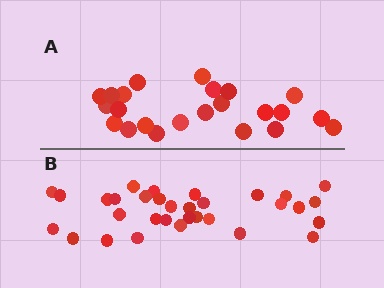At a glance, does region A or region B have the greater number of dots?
Region B (the bottom region) has more dots.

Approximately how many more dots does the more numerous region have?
Region B has roughly 8 or so more dots than region A.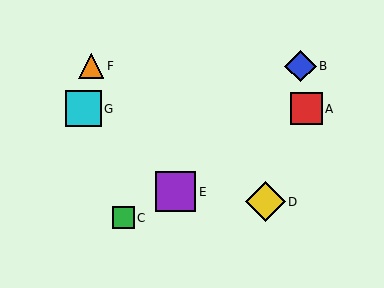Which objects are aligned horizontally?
Objects A, G are aligned horizontally.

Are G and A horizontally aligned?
Yes, both are at y≈109.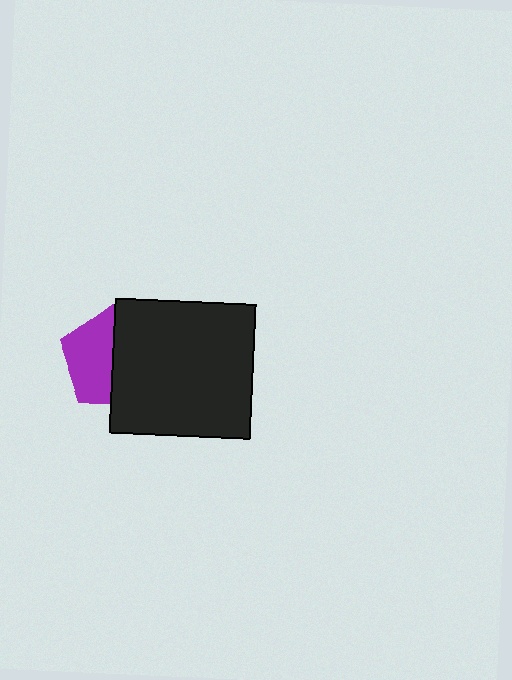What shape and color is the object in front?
The object in front is a black rectangle.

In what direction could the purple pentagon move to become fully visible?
The purple pentagon could move left. That would shift it out from behind the black rectangle entirely.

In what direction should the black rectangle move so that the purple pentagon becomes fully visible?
The black rectangle should move right. That is the shortest direction to clear the overlap and leave the purple pentagon fully visible.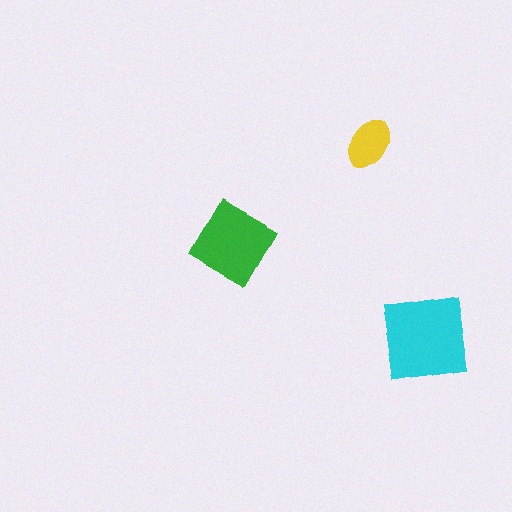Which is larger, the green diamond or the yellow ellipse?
The green diamond.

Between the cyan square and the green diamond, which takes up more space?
The cyan square.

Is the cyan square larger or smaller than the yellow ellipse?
Larger.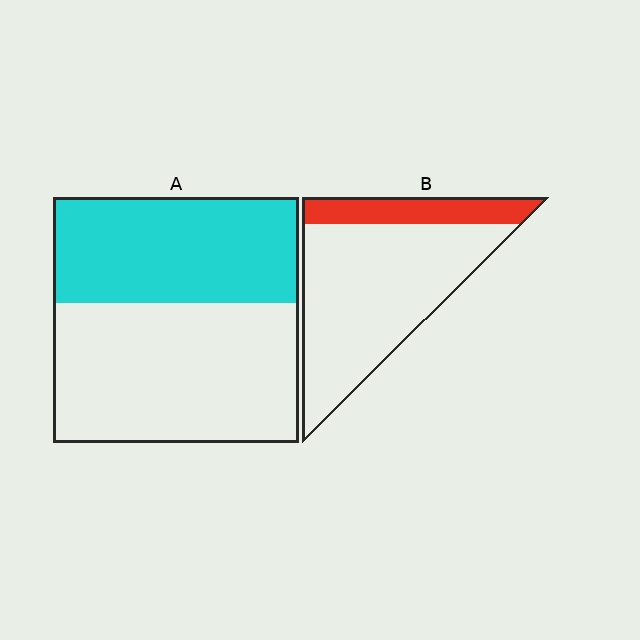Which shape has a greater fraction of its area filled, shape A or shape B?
Shape A.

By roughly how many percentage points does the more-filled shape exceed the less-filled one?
By roughly 20 percentage points (A over B).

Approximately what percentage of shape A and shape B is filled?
A is approximately 45% and B is approximately 20%.